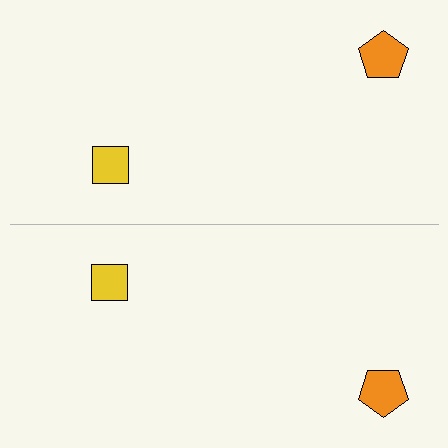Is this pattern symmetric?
Yes, this pattern has bilateral (reflection) symmetry.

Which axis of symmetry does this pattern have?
The pattern has a horizontal axis of symmetry running through the center of the image.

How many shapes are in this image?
There are 4 shapes in this image.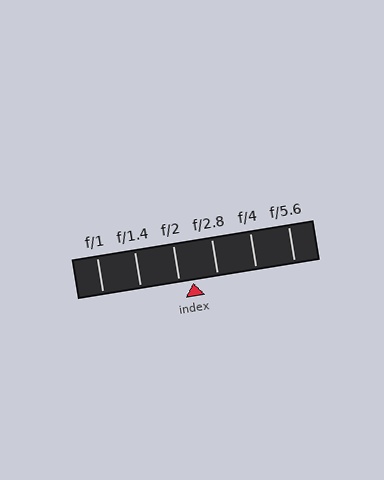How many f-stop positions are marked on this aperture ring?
There are 6 f-stop positions marked.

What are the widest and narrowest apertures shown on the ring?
The widest aperture shown is f/1 and the narrowest is f/5.6.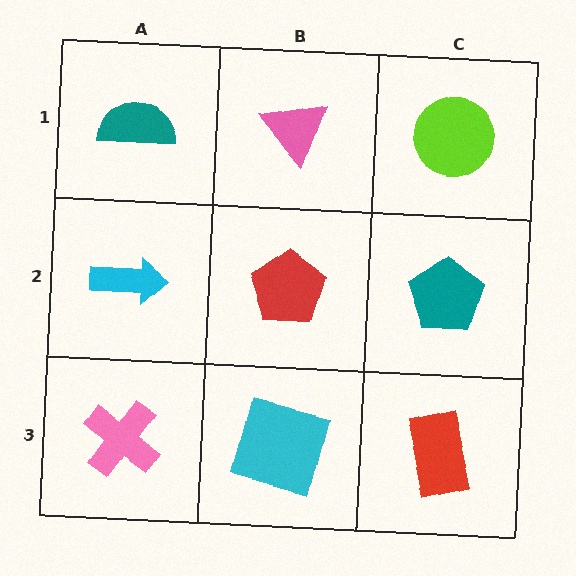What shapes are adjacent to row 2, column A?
A teal semicircle (row 1, column A), a pink cross (row 3, column A), a red pentagon (row 2, column B).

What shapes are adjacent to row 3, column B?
A red pentagon (row 2, column B), a pink cross (row 3, column A), a red rectangle (row 3, column C).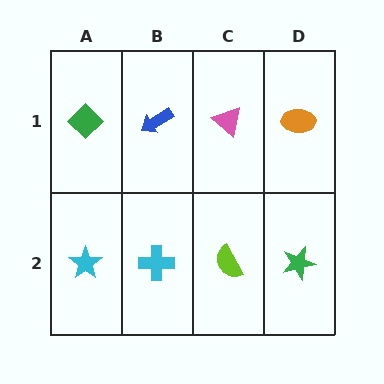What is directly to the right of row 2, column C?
A green star.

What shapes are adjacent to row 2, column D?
An orange ellipse (row 1, column D), a lime semicircle (row 2, column C).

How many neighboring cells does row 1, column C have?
3.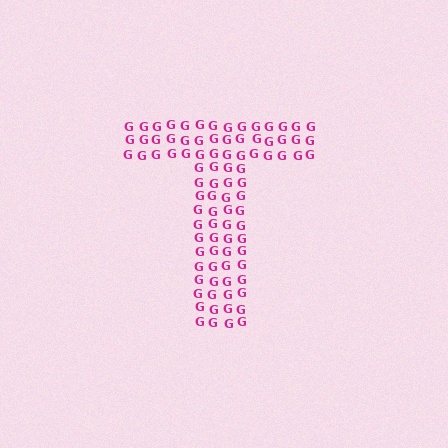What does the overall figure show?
The overall figure shows the letter T.